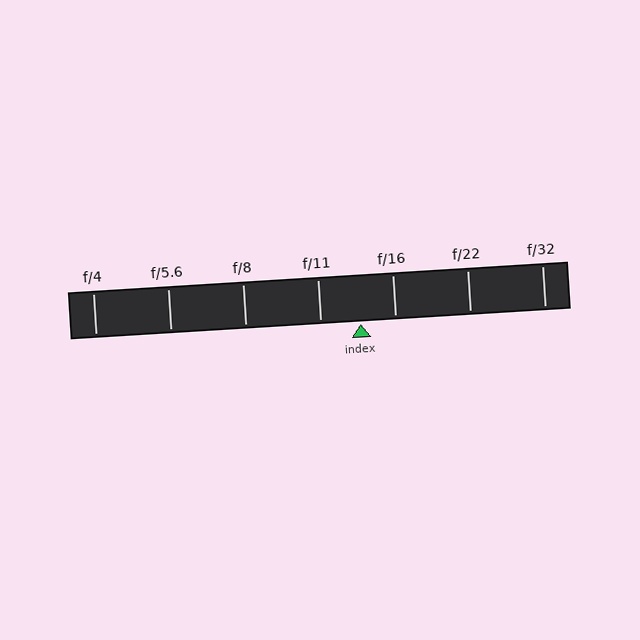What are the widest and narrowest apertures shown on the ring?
The widest aperture shown is f/4 and the narrowest is f/32.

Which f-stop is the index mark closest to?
The index mark is closest to f/16.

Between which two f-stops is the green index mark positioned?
The index mark is between f/11 and f/16.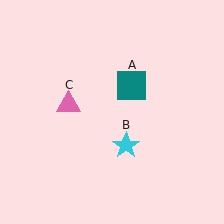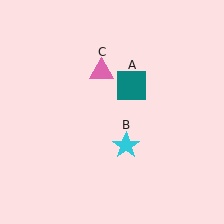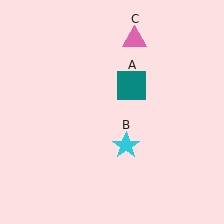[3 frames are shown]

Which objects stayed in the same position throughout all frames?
Teal square (object A) and cyan star (object B) remained stationary.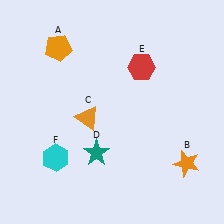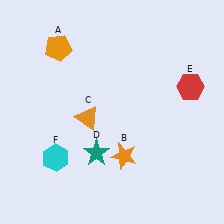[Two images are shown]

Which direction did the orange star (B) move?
The orange star (B) moved left.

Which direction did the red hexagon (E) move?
The red hexagon (E) moved right.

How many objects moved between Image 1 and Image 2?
2 objects moved between the two images.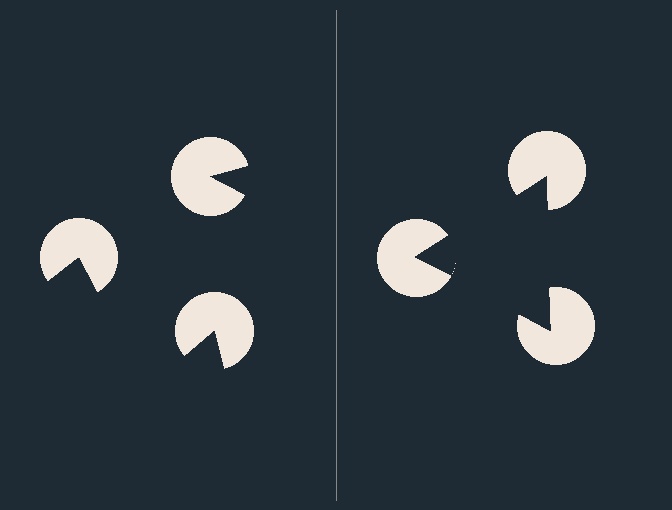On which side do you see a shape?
An illusory triangle appears on the right side. On the left side the wedge cuts are rotated, so no coherent shape forms.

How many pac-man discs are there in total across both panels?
6 — 3 on each side.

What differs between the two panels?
The pac-man discs are positioned identically on both sides; only the wedge orientations differ. On the right they align to a triangle; on the left they are misaligned.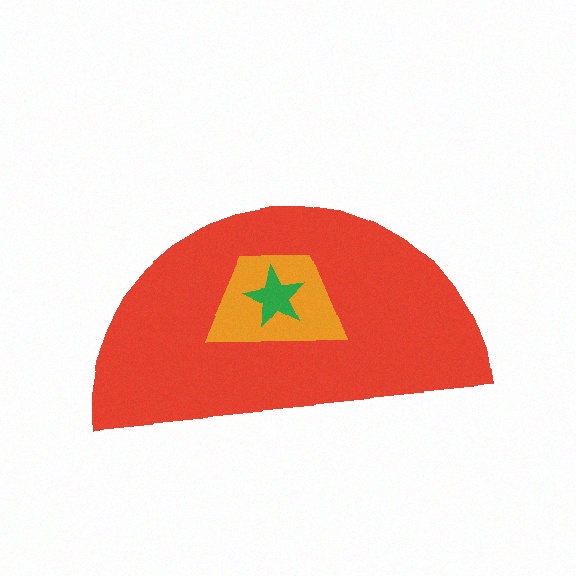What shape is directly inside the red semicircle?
The orange trapezoid.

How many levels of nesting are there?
3.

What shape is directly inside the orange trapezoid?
The green star.